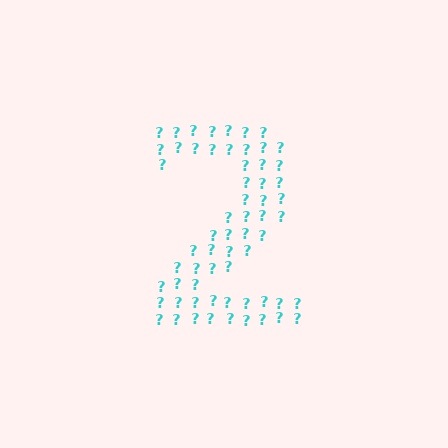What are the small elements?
The small elements are question marks.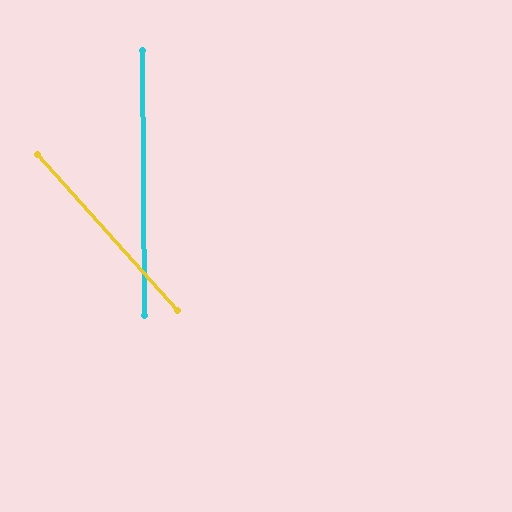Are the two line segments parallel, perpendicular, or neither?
Neither parallel nor perpendicular — they differ by about 41°.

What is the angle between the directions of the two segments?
Approximately 41 degrees.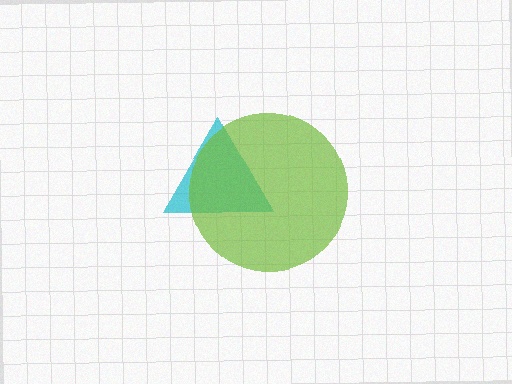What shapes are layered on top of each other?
The layered shapes are: a cyan triangle, a lime circle.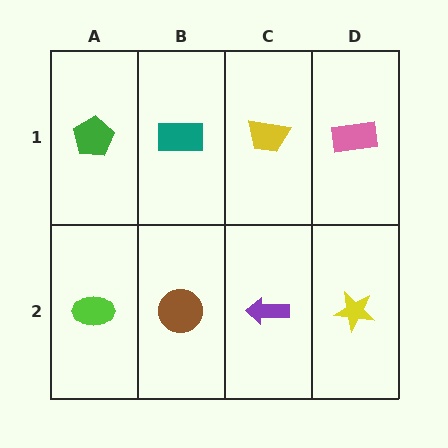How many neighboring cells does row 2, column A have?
2.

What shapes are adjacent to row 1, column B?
A brown circle (row 2, column B), a green pentagon (row 1, column A), a yellow trapezoid (row 1, column C).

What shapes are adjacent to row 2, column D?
A pink rectangle (row 1, column D), a purple arrow (row 2, column C).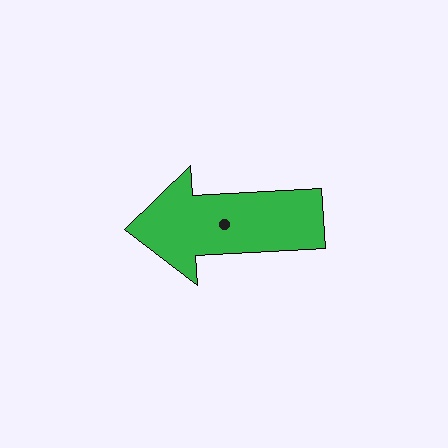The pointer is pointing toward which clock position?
Roughly 9 o'clock.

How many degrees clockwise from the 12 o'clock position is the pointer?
Approximately 267 degrees.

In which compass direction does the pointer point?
West.